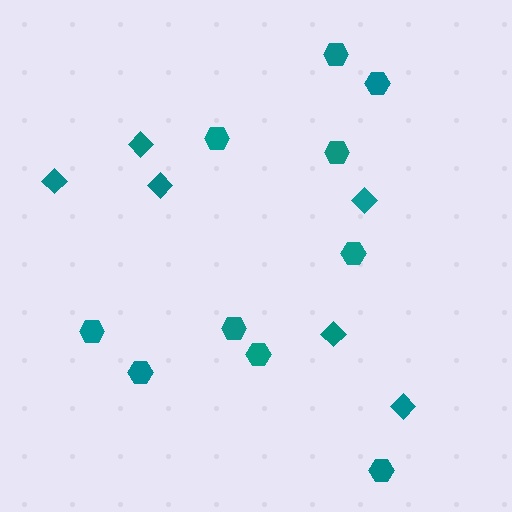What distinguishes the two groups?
There are 2 groups: one group of hexagons (10) and one group of diamonds (6).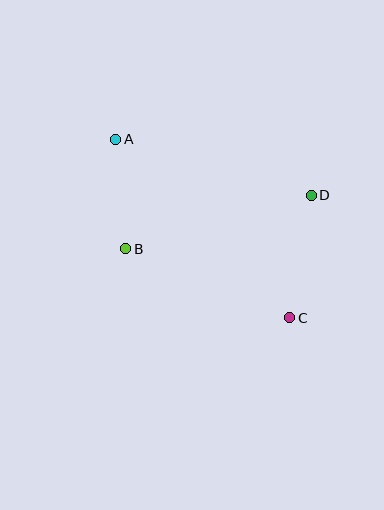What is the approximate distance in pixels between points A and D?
The distance between A and D is approximately 203 pixels.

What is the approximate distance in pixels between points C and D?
The distance between C and D is approximately 124 pixels.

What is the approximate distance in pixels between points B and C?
The distance between B and C is approximately 178 pixels.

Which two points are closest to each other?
Points A and B are closest to each other.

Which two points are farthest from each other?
Points A and C are farthest from each other.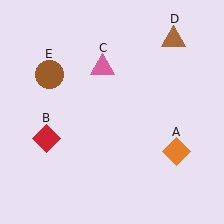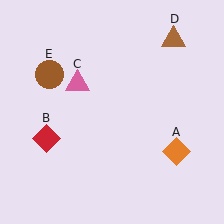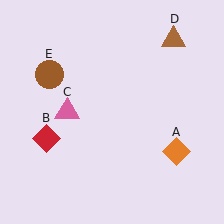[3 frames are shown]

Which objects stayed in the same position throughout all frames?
Orange diamond (object A) and red diamond (object B) and brown triangle (object D) and brown circle (object E) remained stationary.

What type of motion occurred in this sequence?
The pink triangle (object C) rotated counterclockwise around the center of the scene.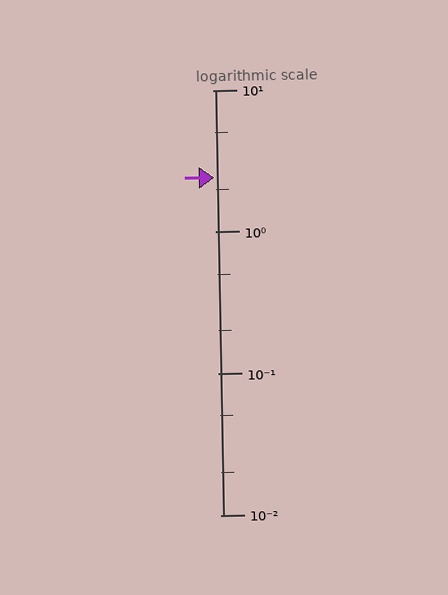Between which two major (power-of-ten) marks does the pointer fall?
The pointer is between 1 and 10.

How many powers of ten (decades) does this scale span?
The scale spans 3 decades, from 0.01 to 10.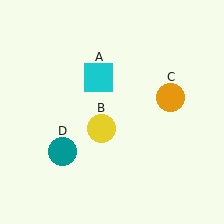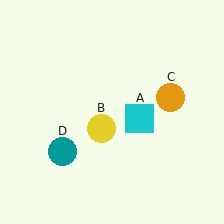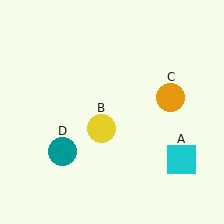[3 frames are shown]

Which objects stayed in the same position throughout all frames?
Yellow circle (object B) and orange circle (object C) and teal circle (object D) remained stationary.